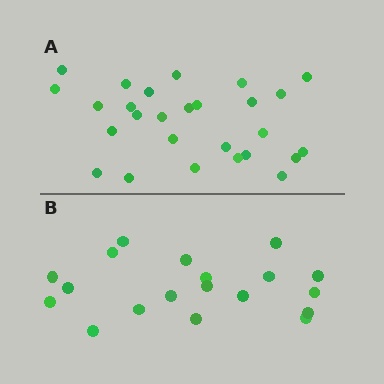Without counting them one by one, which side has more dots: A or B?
Region A (the top region) has more dots.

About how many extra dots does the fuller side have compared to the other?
Region A has roughly 8 or so more dots than region B.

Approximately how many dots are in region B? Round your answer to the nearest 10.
About 20 dots. (The exact count is 19, which rounds to 20.)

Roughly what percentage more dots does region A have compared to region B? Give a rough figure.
About 40% more.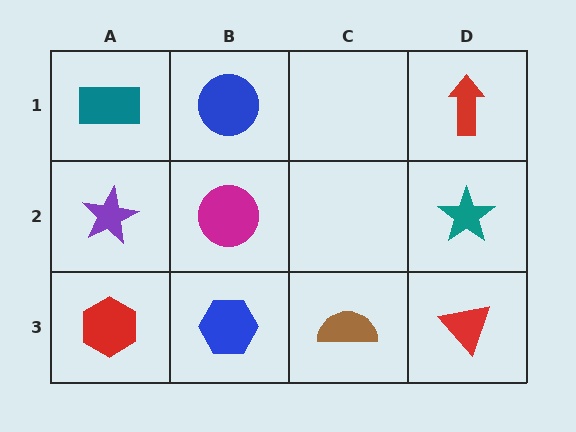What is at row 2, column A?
A purple star.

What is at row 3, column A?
A red hexagon.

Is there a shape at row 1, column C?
No, that cell is empty.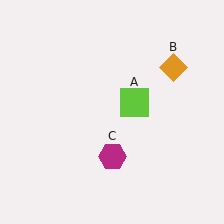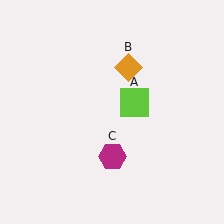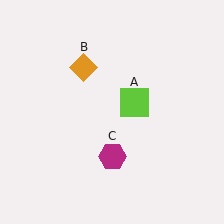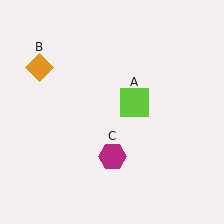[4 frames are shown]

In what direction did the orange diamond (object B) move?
The orange diamond (object B) moved left.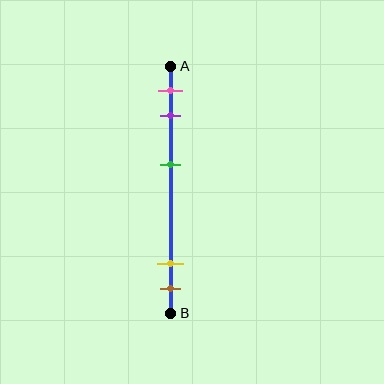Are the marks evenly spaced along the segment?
No, the marks are not evenly spaced.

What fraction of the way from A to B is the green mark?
The green mark is approximately 40% (0.4) of the way from A to B.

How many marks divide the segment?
There are 5 marks dividing the segment.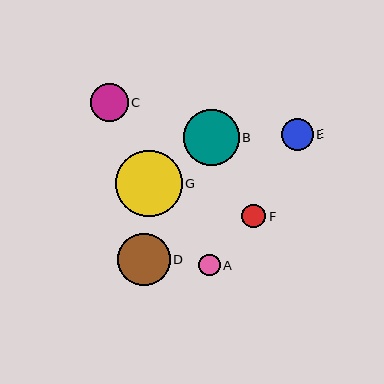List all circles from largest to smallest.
From largest to smallest: G, B, D, C, E, F, A.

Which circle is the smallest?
Circle A is the smallest with a size of approximately 21 pixels.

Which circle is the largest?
Circle G is the largest with a size of approximately 67 pixels.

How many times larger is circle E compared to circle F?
Circle E is approximately 1.3 times the size of circle F.